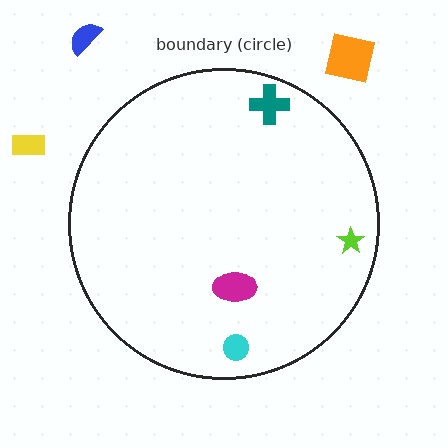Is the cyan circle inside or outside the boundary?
Inside.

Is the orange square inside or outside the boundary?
Outside.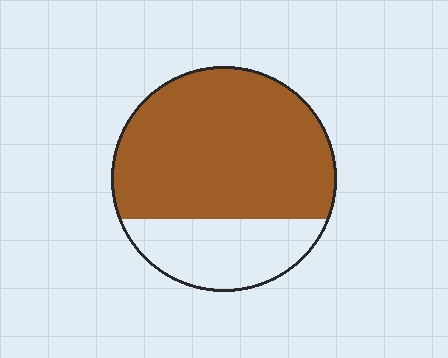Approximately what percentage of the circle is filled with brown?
Approximately 70%.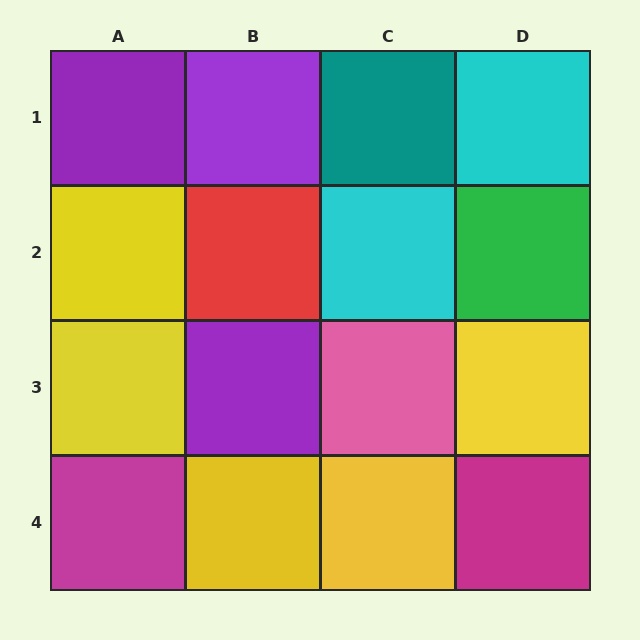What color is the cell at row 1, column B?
Purple.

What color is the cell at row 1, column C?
Teal.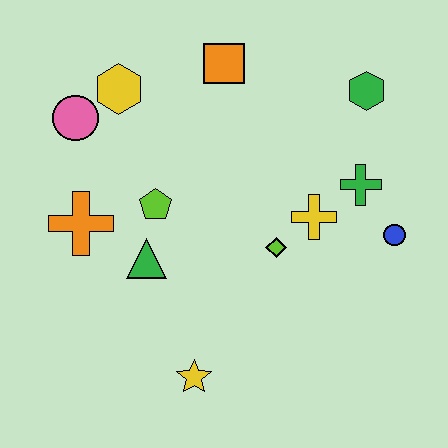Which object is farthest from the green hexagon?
The yellow star is farthest from the green hexagon.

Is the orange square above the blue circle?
Yes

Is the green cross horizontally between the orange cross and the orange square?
No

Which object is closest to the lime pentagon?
The green triangle is closest to the lime pentagon.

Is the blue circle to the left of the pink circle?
No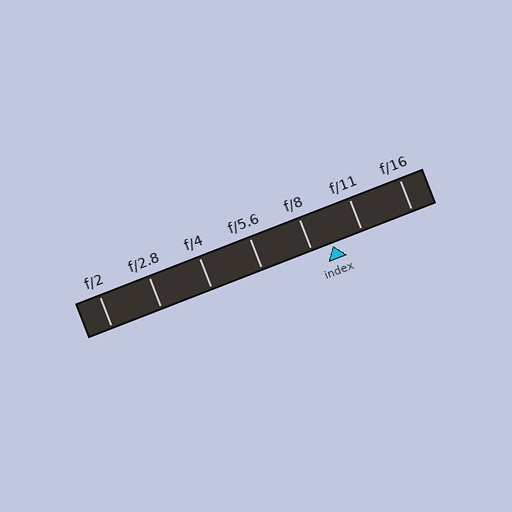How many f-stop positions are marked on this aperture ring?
There are 7 f-stop positions marked.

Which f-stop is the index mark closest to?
The index mark is closest to f/8.